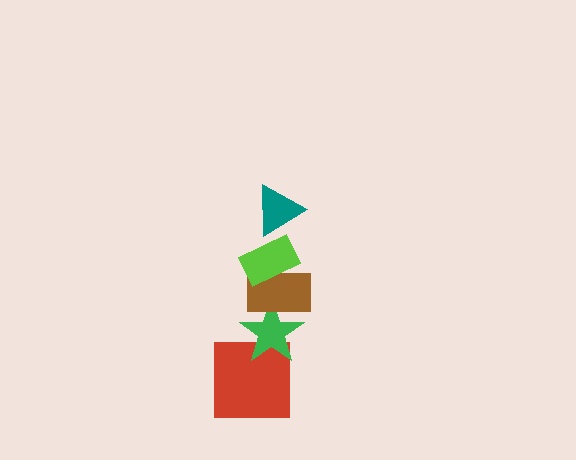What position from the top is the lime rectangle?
The lime rectangle is 2nd from the top.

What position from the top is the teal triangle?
The teal triangle is 1st from the top.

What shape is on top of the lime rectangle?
The teal triangle is on top of the lime rectangle.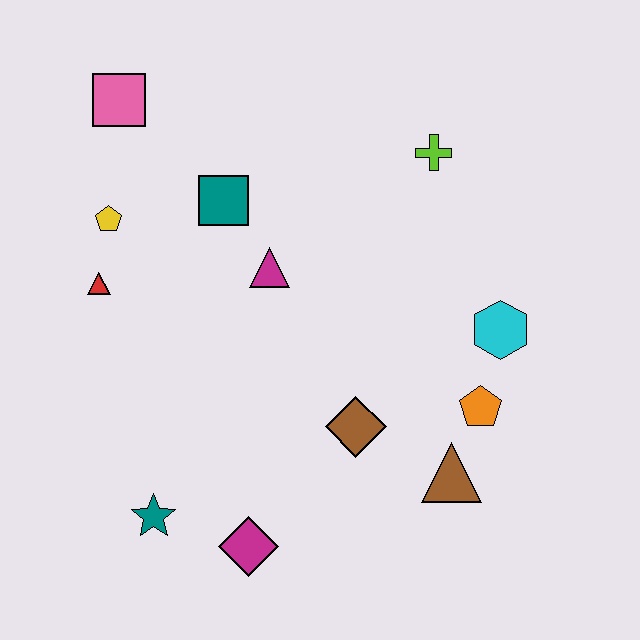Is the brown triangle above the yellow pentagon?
No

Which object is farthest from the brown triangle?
The pink square is farthest from the brown triangle.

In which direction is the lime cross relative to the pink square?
The lime cross is to the right of the pink square.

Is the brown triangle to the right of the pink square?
Yes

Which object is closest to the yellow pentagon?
The red triangle is closest to the yellow pentagon.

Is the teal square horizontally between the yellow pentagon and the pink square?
No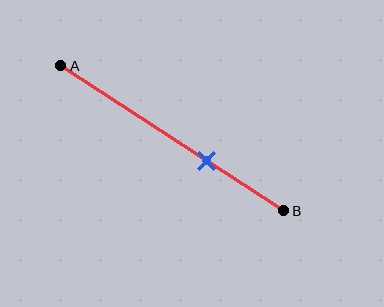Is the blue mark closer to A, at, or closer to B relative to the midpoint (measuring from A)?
The blue mark is closer to point B than the midpoint of segment AB.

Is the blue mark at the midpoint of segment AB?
No, the mark is at about 65% from A, not at the 50% midpoint.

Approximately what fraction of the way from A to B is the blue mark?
The blue mark is approximately 65% of the way from A to B.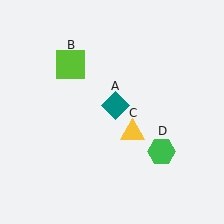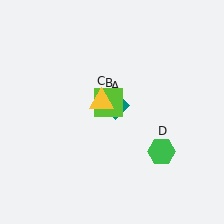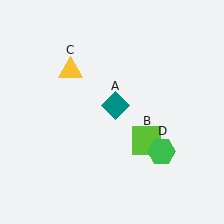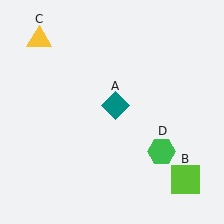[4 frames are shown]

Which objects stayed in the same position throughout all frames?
Teal diamond (object A) and green hexagon (object D) remained stationary.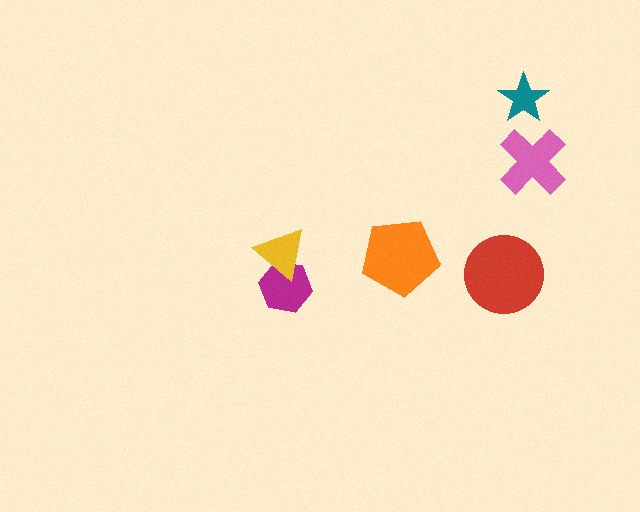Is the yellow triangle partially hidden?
No, no other shape covers it.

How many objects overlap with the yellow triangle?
1 object overlaps with the yellow triangle.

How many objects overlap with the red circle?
0 objects overlap with the red circle.